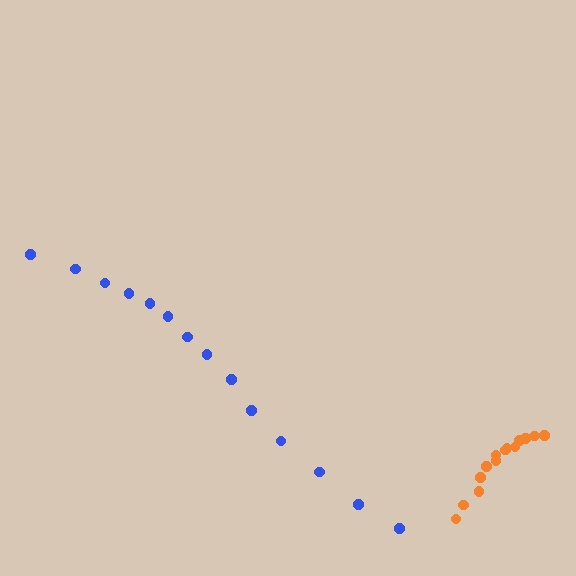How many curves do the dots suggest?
There are 2 distinct paths.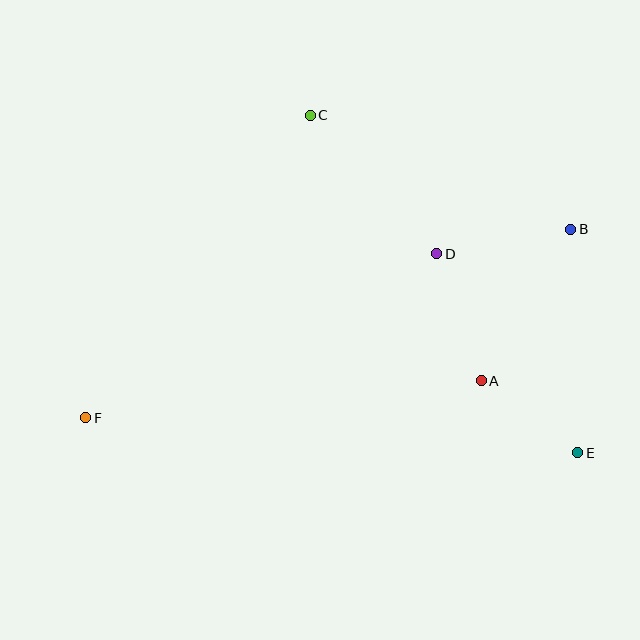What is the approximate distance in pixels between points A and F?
The distance between A and F is approximately 397 pixels.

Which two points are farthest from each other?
Points B and F are farthest from each other.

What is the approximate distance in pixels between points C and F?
The distance between C and F is approximately 377 pixels.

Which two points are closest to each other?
Points A and E are closest to each other.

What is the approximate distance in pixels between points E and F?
The distance between E and F is approximately 493 pixels.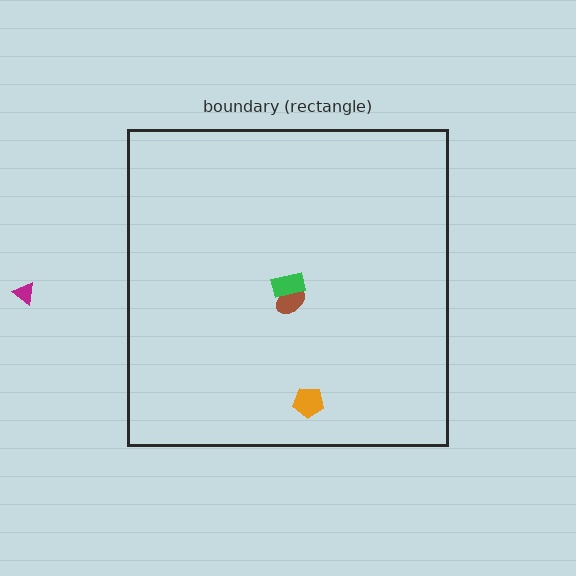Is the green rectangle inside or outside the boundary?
Inside.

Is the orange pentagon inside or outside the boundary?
Inside.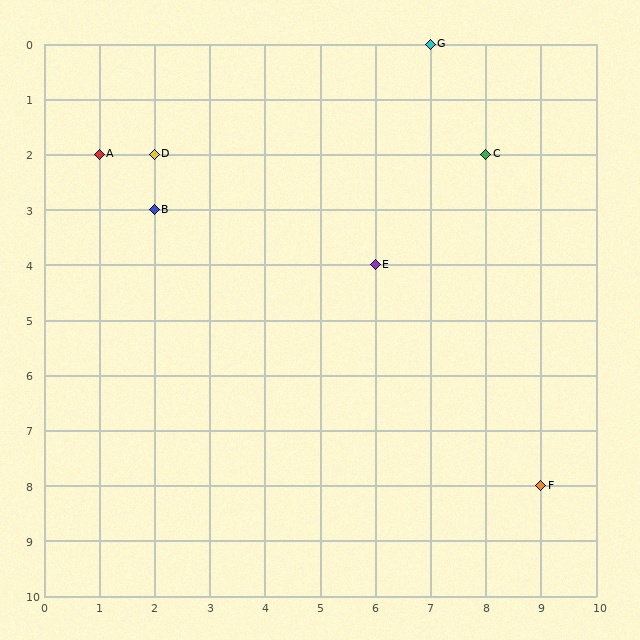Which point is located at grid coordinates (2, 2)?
Point D is at (2, 2).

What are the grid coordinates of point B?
Point B is at grid coordinates (2, 3).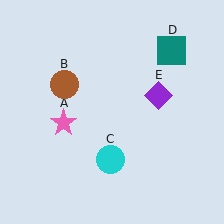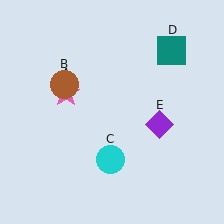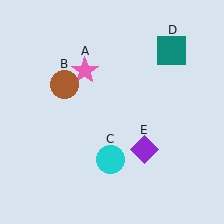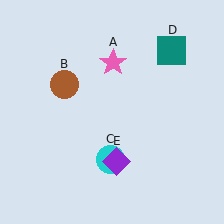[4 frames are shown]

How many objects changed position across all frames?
2 objects changed position: pink star (object A), purple diamond (object E).